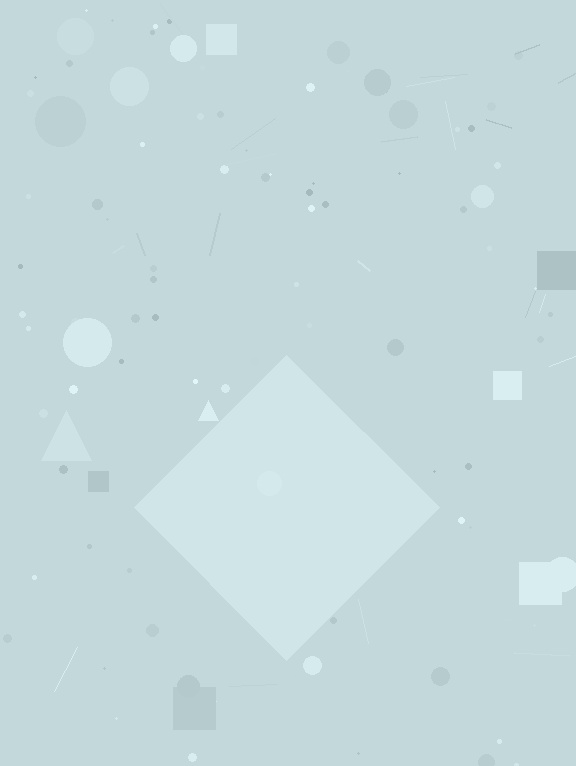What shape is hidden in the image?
A diamond is hidden in the image.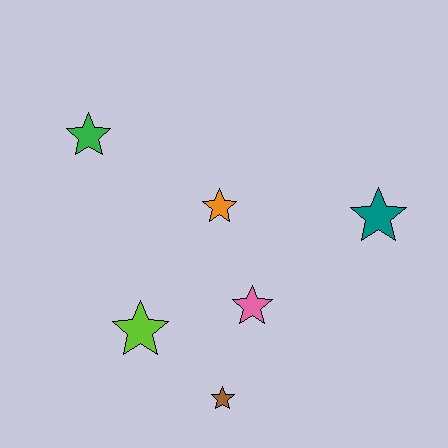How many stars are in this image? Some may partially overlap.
There are 6 stars.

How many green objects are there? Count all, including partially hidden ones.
There is 1 green object.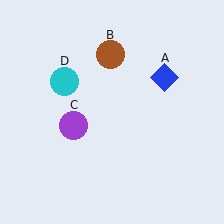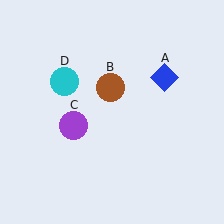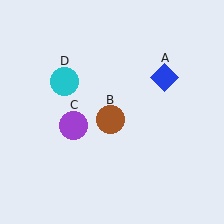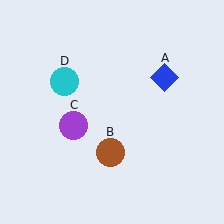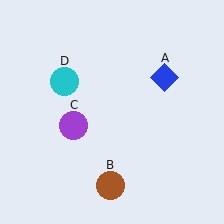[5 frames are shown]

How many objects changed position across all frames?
1 object changed position: brown circle (object B).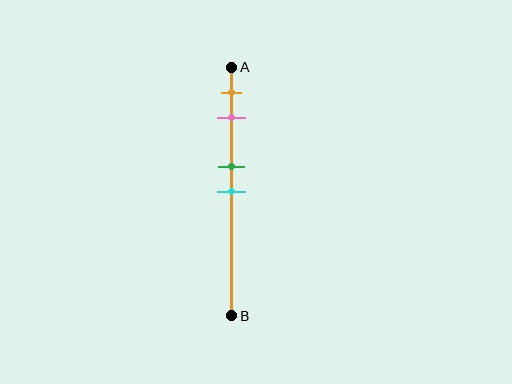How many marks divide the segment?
There are 4 marks dividing the segment.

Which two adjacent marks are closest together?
The green and cyan marks are the closest adjacent pair.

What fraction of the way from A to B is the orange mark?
The orange mark is approximately 10% (0.1) of the way from A to B.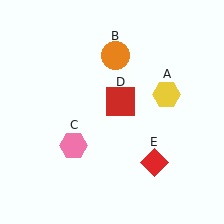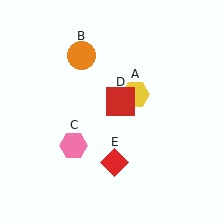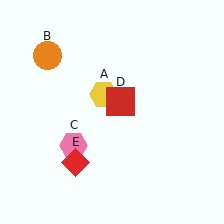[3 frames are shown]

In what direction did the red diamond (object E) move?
The red diamond (object E) moved left.